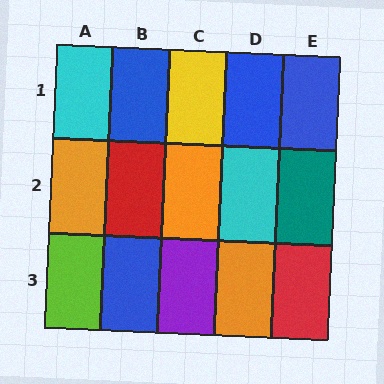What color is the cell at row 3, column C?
Purple.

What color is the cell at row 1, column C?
Yellow.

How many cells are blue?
4 cells are blue.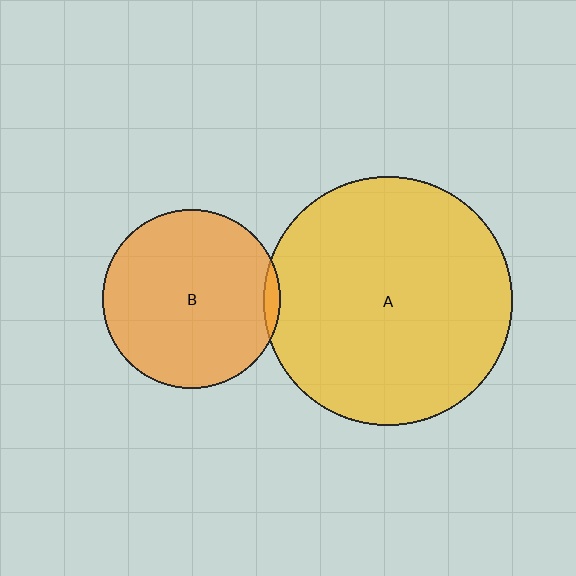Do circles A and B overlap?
Yes.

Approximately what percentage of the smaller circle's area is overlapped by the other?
Approximately 5%.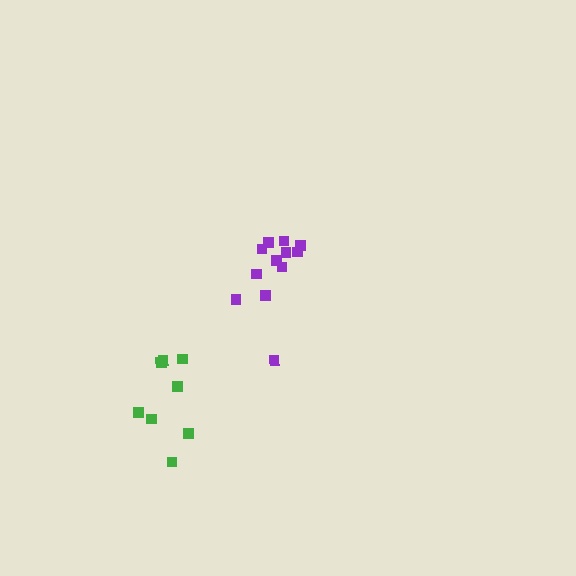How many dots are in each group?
Group 1: 12 dots, Group 2: 8 dots (20 total).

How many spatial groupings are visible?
There are 2 spatial groupings.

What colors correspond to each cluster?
The clusters are colored: purple, green.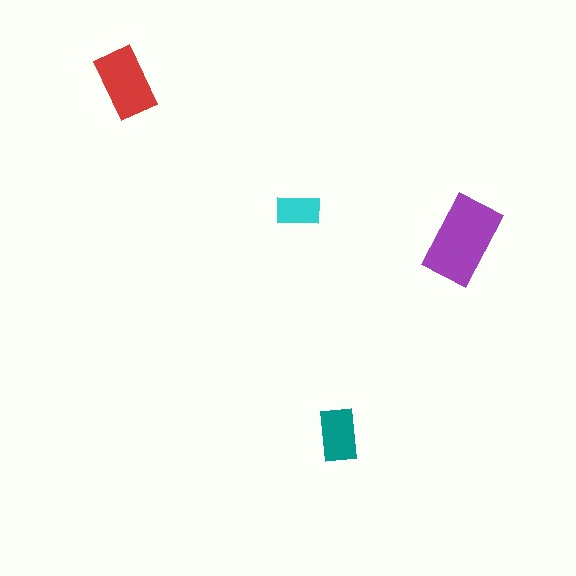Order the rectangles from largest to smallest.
the purple one, the red one, the teal one, the cyan one.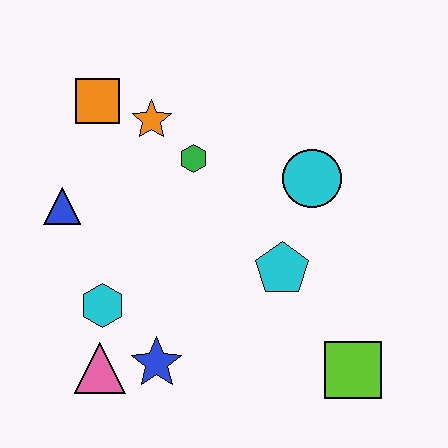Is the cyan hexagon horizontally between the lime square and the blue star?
No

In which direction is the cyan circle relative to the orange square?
The cyan circle is to the right of the orange square.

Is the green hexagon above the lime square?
Yes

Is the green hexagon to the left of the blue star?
No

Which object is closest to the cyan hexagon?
The pink triangle is closest to the cyan hexagon.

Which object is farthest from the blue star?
The orange square is farthest from the blue star.